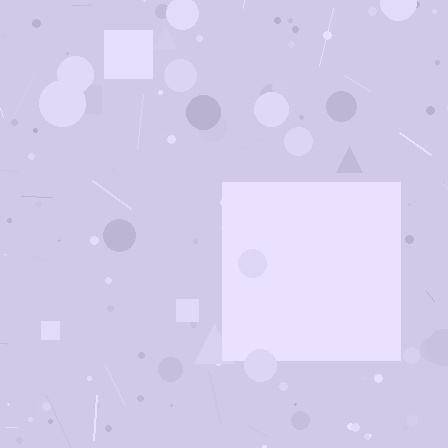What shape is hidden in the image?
A square is hidden in the image.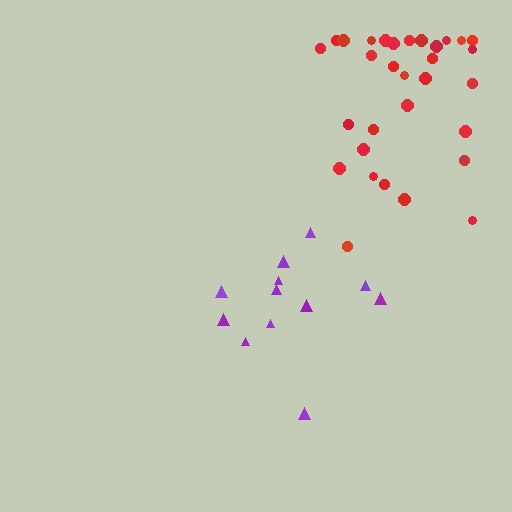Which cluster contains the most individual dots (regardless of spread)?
Red (32).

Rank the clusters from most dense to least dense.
red, purple.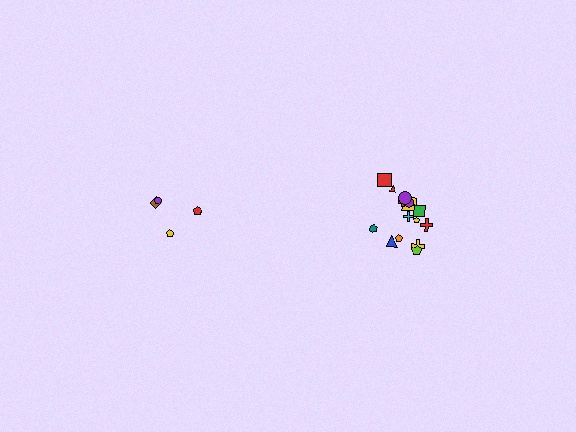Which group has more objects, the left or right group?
The right group.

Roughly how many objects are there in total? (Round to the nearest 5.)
Roughly 20 objects in total.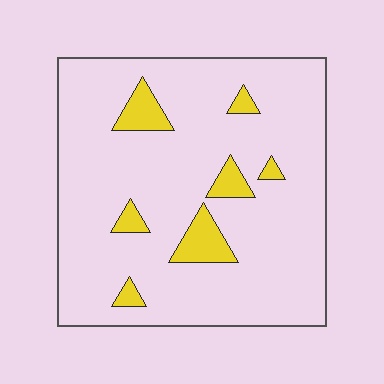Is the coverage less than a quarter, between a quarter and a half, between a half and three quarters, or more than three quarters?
Less than a quarter.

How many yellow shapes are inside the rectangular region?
7.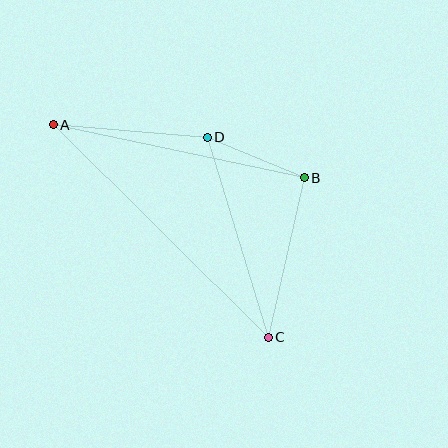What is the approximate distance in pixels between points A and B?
The distance between A and B is approximately 257 pixels.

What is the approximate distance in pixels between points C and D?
The distance between C and D is approximately 209 pixels.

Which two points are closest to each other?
Points B and D are closest to each other.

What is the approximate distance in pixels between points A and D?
The distance between A and D is approximately 155 pixels.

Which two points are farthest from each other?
Points A and C are farthest from each other.